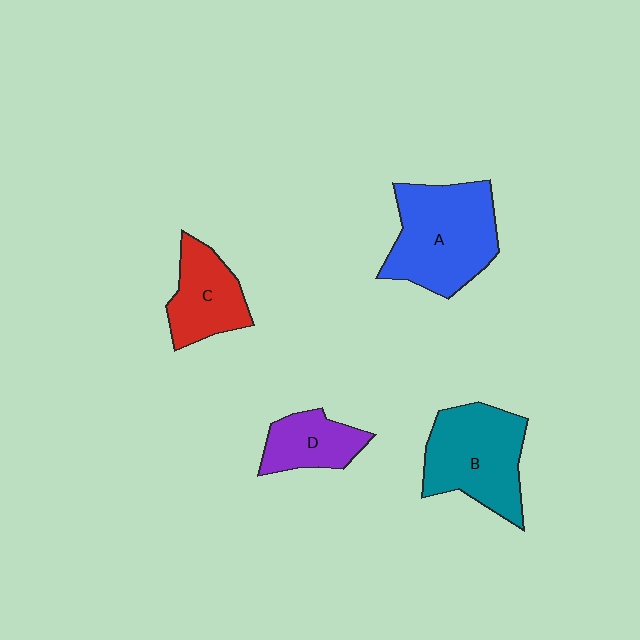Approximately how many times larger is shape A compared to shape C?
Approximately 1.7 times.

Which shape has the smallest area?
Shape D (purple).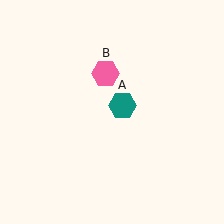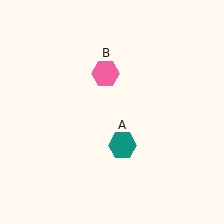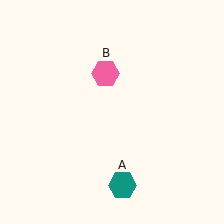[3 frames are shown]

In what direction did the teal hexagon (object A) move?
The teal hexagon (object A) moved down.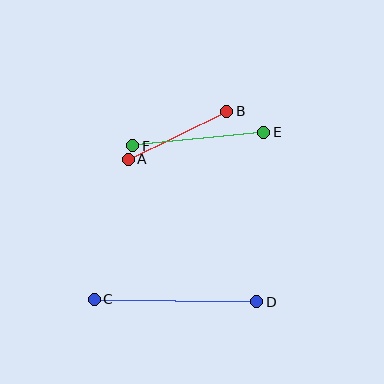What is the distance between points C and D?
The distance is approximately 163 pixels.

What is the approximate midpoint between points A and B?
The midpoint is at approximately (177, 135) pixels.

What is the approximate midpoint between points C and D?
The midpoint is at approximately (175, 300) pixels.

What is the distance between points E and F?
The distance is approximately 132 pixels.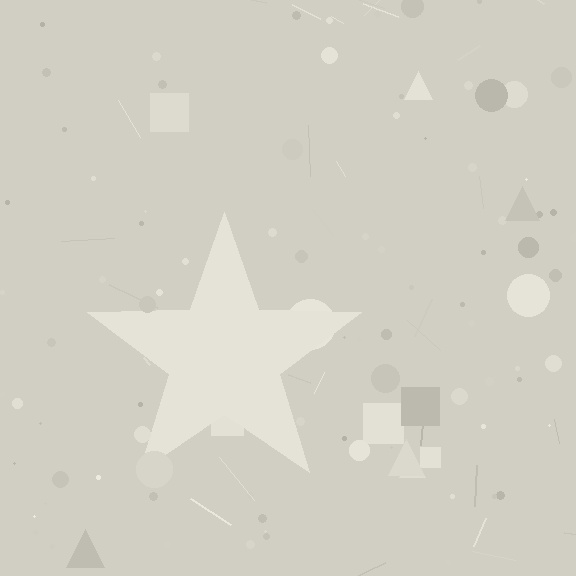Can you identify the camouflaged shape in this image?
The camouflaged shape is a star.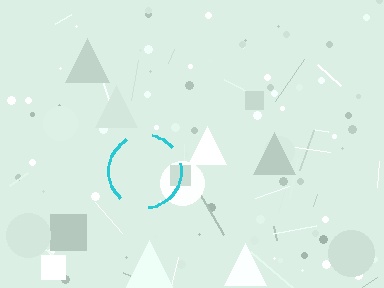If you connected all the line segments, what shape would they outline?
They would outline a circle.